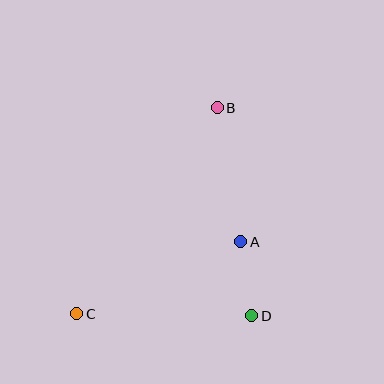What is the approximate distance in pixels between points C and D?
The distance between C and D is approximately 175 pixels.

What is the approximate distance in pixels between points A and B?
The distance between A and B is approximately 136 pixels.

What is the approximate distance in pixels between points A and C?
The distance between A and C is approximately 179 pixels.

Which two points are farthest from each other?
Points B and C are farthest from each other.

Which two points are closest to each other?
Points A and D are closest to each other.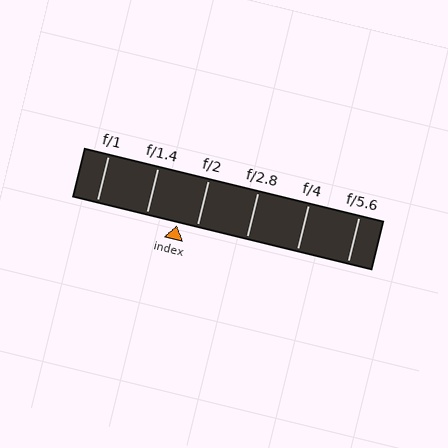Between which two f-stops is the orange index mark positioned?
The index mark is between f/1.4 and f/2.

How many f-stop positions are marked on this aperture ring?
There are 6 f-stop positions marked.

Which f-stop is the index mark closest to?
The index mark is closest to f/2.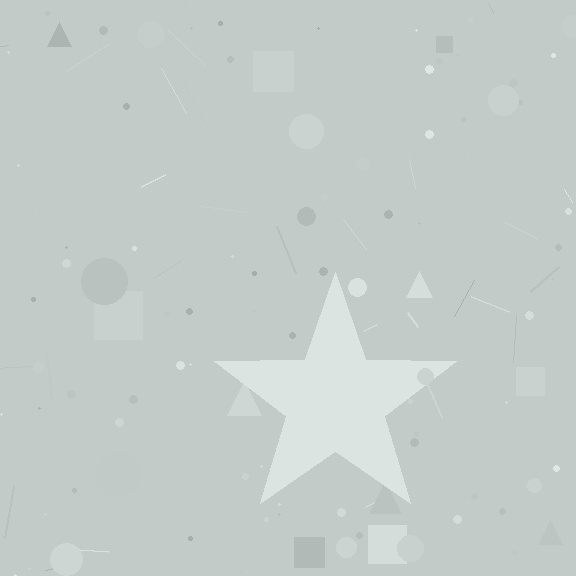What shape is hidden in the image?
A star is hidden in the image.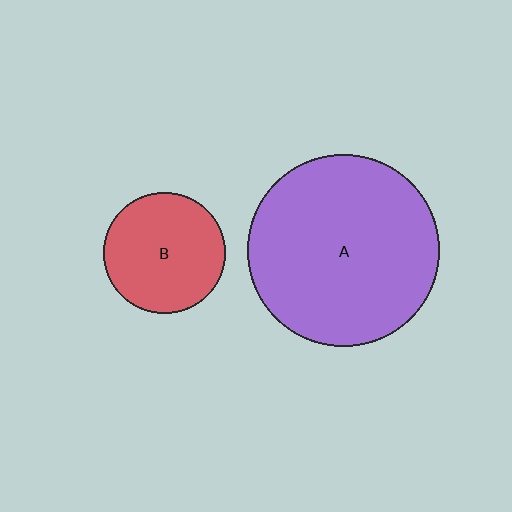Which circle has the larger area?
Circle A (purple).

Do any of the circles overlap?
No, none of the circles overlap.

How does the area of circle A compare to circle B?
Approximately 2.5 times.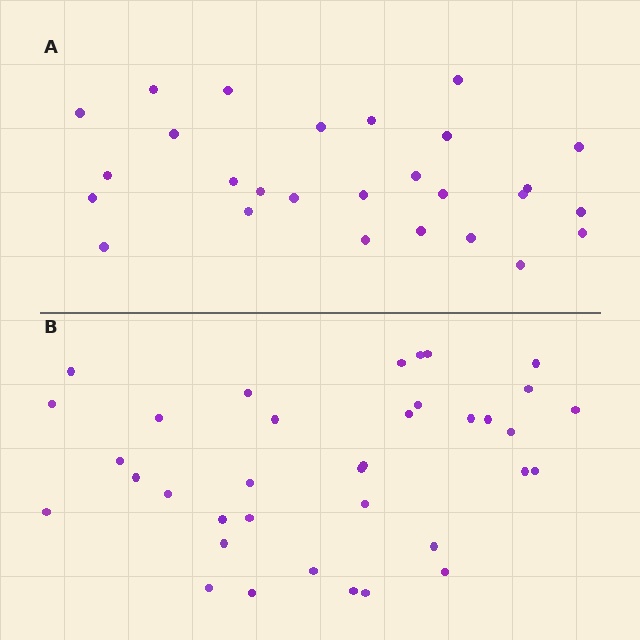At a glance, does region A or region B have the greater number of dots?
Region B (the bottom region) has more dots.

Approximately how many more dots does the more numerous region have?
Region B has roughly 8 or so more dots than region A.